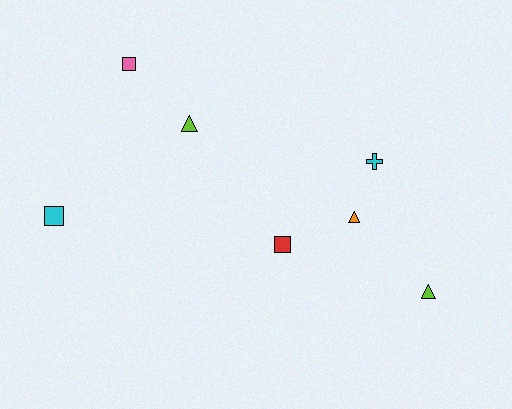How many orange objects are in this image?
There is 1 orange object.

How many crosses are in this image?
There is 1 cross.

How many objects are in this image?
There are 7 objects.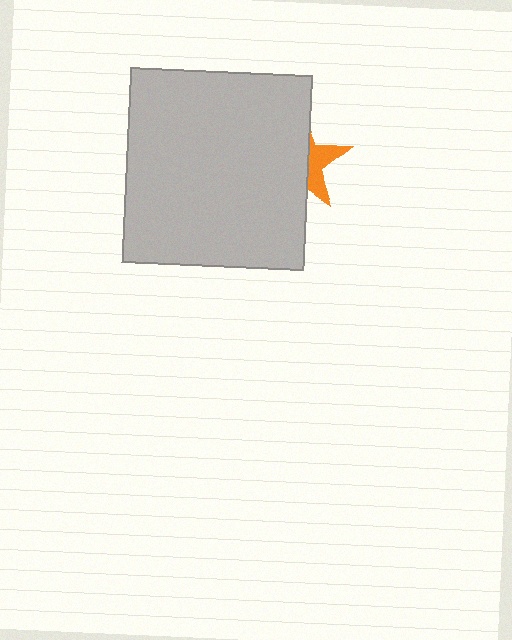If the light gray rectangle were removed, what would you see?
You would see the complete orange star.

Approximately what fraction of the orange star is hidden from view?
Roughly 65% of the orange star is hidden behind the light gray rectangle.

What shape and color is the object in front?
The object in front is a light gray rectangle.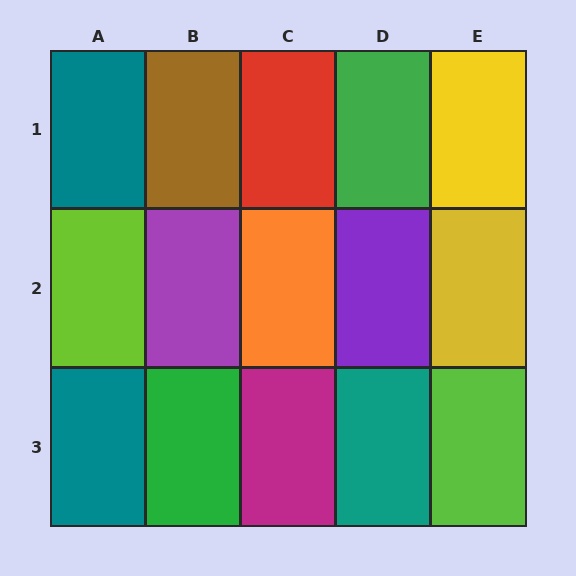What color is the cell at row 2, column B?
Purple.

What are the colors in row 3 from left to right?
Teal, green, magenta, teal, lime.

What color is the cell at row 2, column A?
Lime.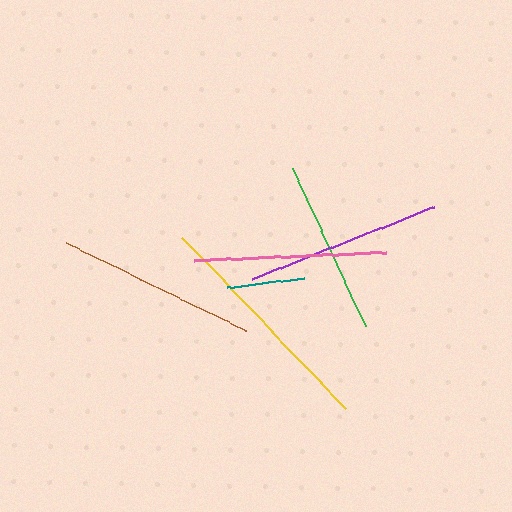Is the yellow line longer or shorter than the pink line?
The yellow line is longer than the pink line.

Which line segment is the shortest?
The teal line is the shortest at approximately 78 pixels.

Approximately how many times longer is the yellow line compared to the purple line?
The yellow line is approximately 1.2 times the length of the purple line.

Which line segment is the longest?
The yellow line is the longest at approximately 237 pixels.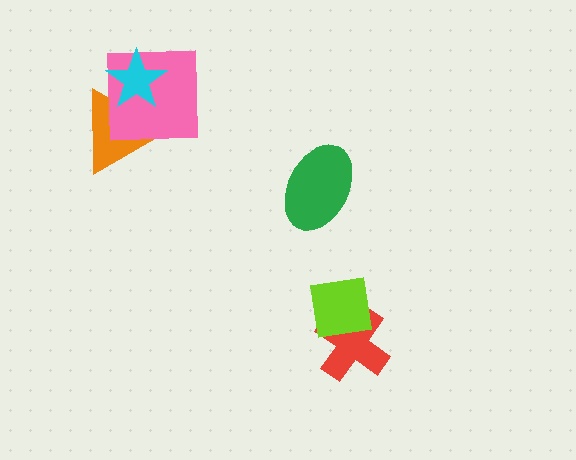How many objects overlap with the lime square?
1 object overlaps with the lime square.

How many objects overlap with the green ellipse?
0 objects overlap with the green ellipse.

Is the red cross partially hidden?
Yes, it is partially covered by another shape.